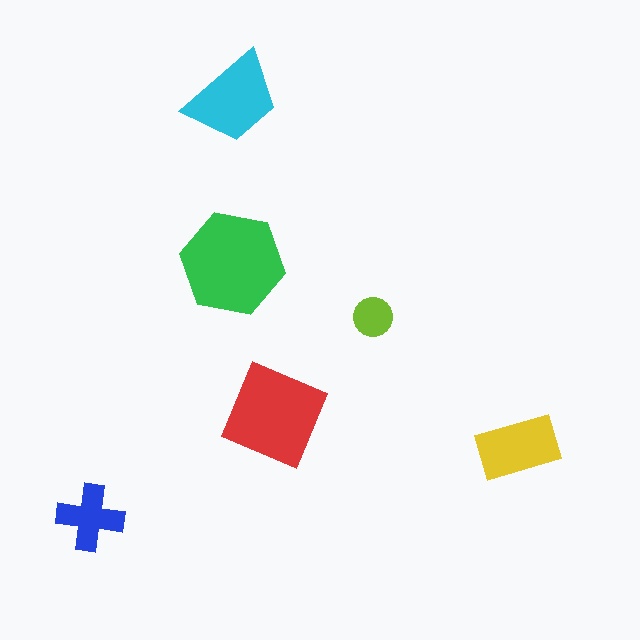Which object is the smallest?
The lime circle.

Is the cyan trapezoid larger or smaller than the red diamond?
Smaller.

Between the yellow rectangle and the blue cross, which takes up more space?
The yellow rectangle.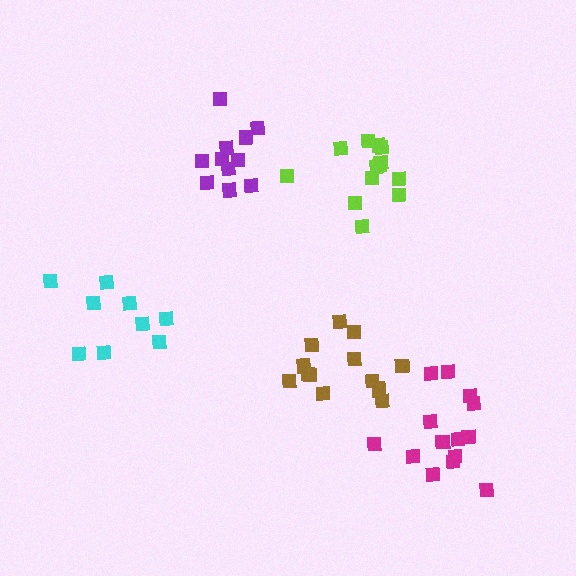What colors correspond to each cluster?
The clusters are colored: brown, purple, lime, cyan, magenta.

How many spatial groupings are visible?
There are 5 spatial groupings.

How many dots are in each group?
Group 1: 14 dots, Group 2: 11 dots, Group 3: 13 dots, Group 4: 9 dots, Group 5: 14 dots (61 total).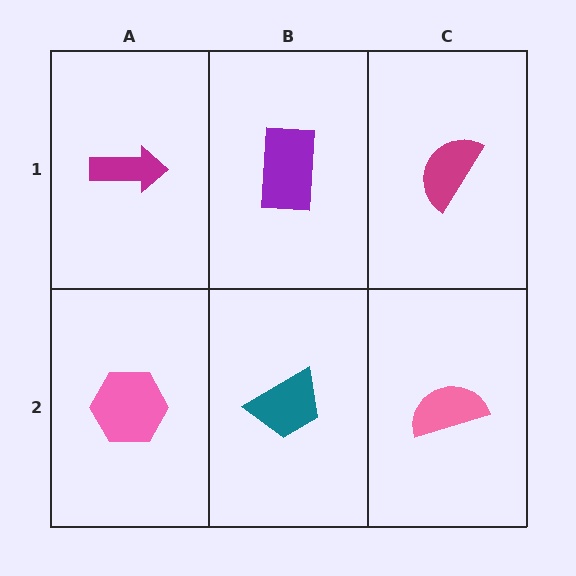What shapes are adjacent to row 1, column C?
A pink semicircle (row 2, column C), a purple rectangle (row 1, column B).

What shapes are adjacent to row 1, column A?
A pink hexagon (row 2, column A), a purple rectangle (row 1, column B).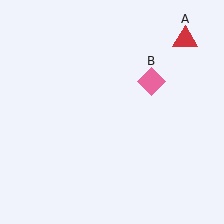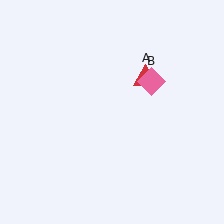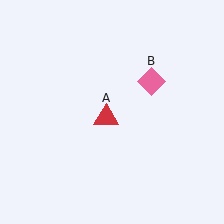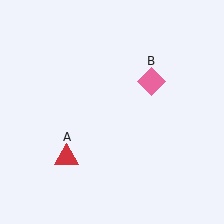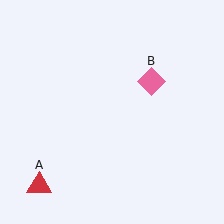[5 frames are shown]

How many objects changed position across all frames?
1 object changed position: red triangle (object A).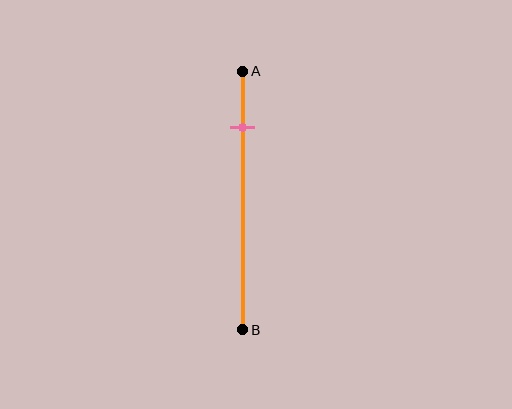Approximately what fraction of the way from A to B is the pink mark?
The pink mark is approximately 20% of the way from A to B.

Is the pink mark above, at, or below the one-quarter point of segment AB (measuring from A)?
The pink mark is above the one-quarter point of segment AB.